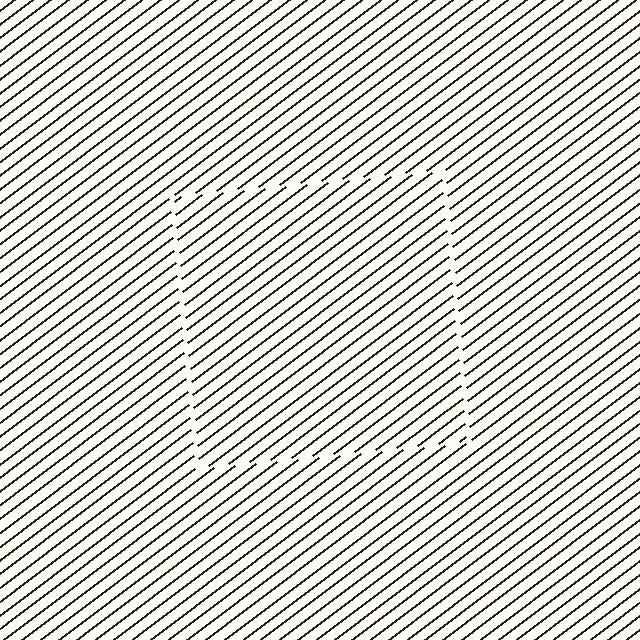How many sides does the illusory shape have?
4 sides — the line-ends trace a square.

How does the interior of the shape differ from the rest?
The interior of the shape contains the same grating, shifted by half a period — the contour is defined by the phase discontinuity where line-ends from the inner and outer gratings abut.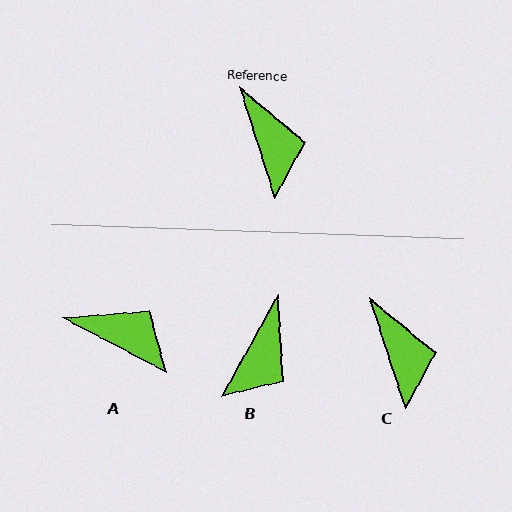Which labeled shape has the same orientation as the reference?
C.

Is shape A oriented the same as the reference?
No, it is off by about 44 degrees.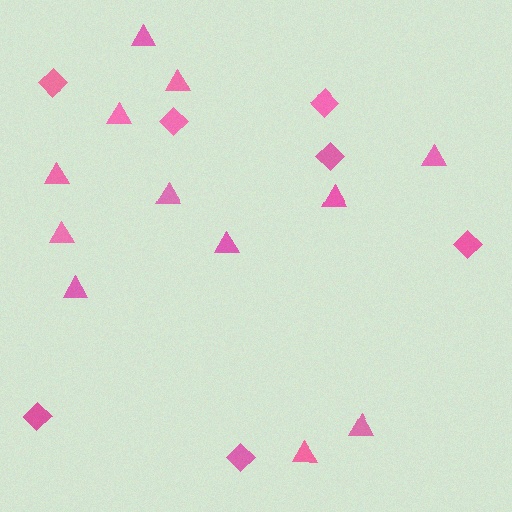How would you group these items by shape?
There are 2 groups: one group of diamonds (7) and one group of triangles (12).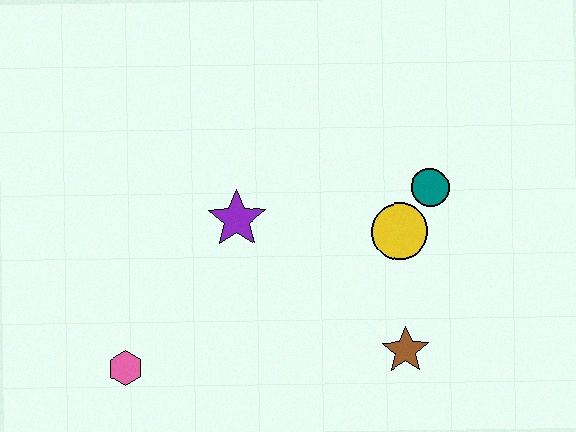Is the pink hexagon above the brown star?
No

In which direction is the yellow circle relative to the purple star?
The yellow circle is to the right of the purple star.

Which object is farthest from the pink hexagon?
The teal circle is farthest from the pink hexagon.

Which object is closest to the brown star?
The yellow circle is closest to the brown star.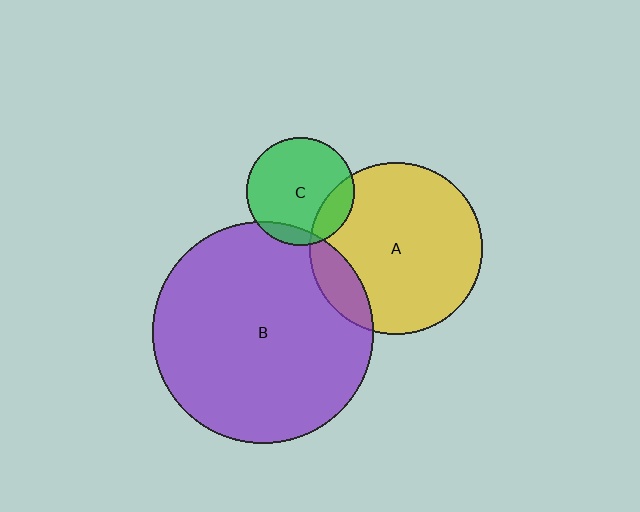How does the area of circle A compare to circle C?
Approximately 2.6 times.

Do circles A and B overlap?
Yes.